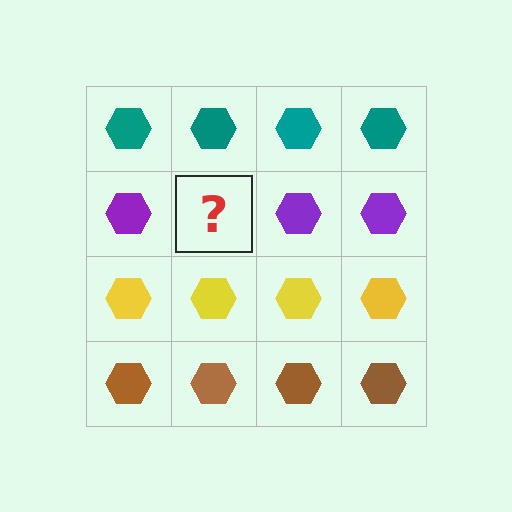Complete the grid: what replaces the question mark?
The question mark should be replaced with a purple hexagon.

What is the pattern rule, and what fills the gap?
The rule is that each row has a consistent color. The gap should be filled with a purple hexagon.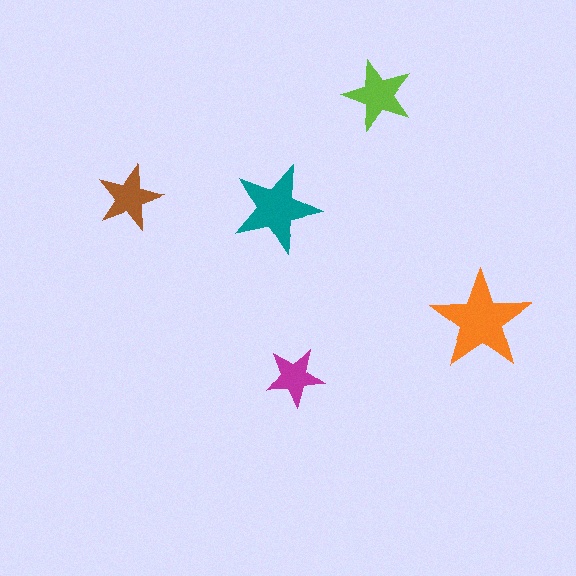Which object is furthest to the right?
The orange star is rightmost.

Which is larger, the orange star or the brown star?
The orange one.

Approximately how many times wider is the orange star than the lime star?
About 1.5 times wider.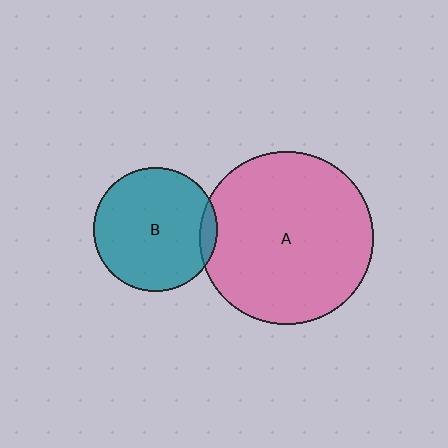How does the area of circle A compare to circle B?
Approximately 2.0 times.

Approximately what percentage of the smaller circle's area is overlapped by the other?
Approximately 5%.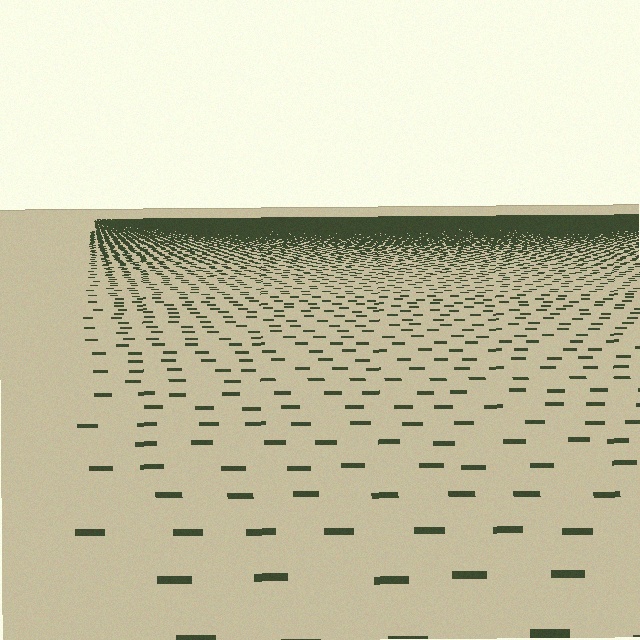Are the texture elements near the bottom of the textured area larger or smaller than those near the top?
Larger. Near the bottom, elements are closer to the viewer and appear at a bigger on-screen size.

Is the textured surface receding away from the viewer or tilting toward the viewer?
The surface is receding away from the viewer. Texture elements get smaller and denser toward the top.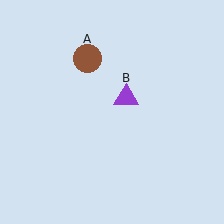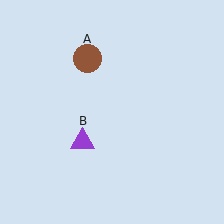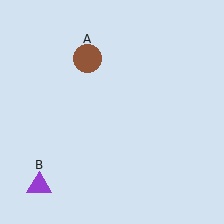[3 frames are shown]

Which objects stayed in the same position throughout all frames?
Brown circle (object A) remained stationary.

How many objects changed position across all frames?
1 object changed position: purple triangle (object B).